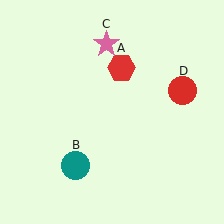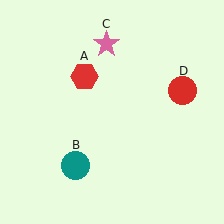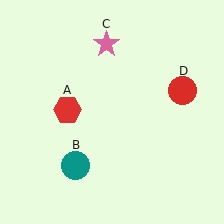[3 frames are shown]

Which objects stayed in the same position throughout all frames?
Teal circle (object B) and pink star (object C) and red circle (object D) remained stationary.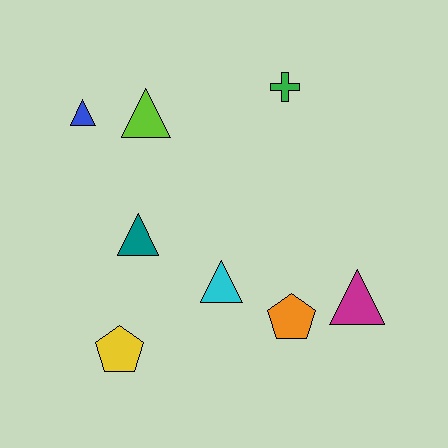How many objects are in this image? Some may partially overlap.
There are 8 objects.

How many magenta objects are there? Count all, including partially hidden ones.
There is 1 magenta object.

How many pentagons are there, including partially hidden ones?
There are 2 pentagons.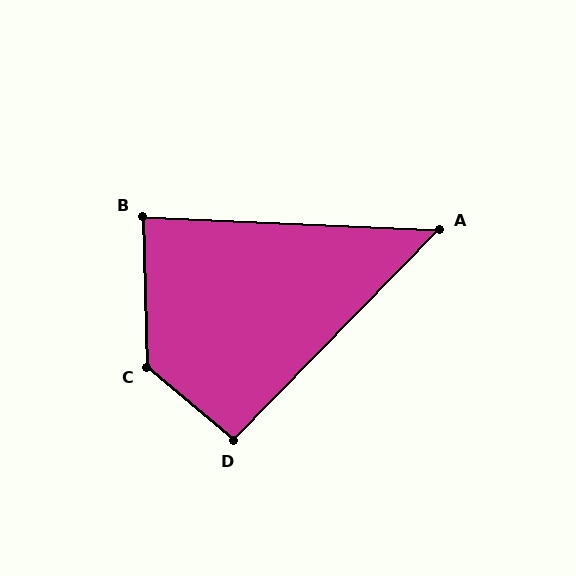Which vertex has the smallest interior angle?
A, at approximately 48 degrees.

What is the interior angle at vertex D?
Approximately 94 degrees (approximately right).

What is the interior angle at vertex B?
Approximately 86 degrees (approximately right).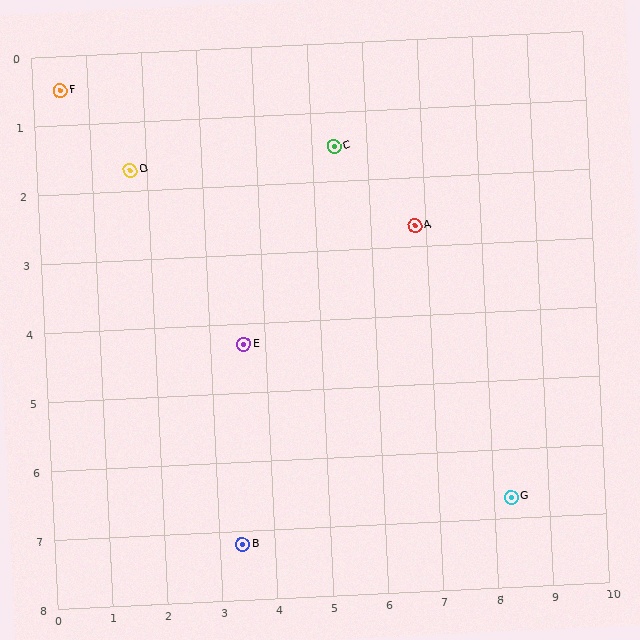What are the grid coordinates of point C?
Point C is at approximately (5.4, 1.5).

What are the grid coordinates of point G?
Point G is at approximately (8.3, 6.7).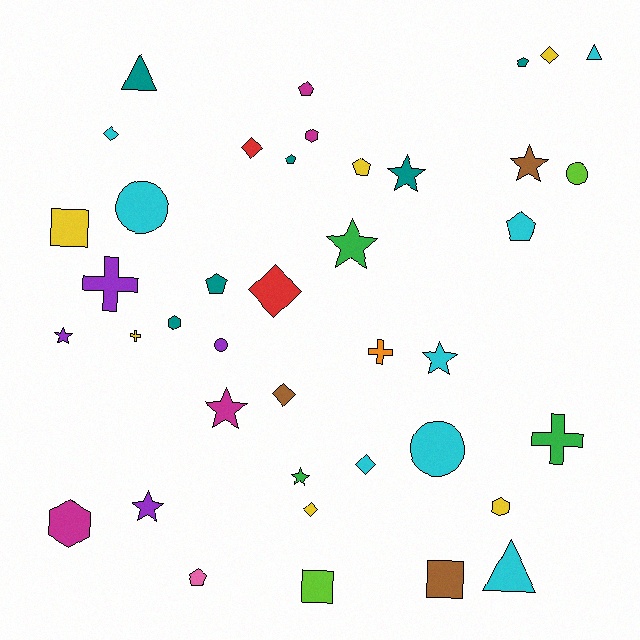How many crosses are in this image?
There are 4 crosses.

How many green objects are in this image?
There are 3 green objects.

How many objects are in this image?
There are 40 objects.